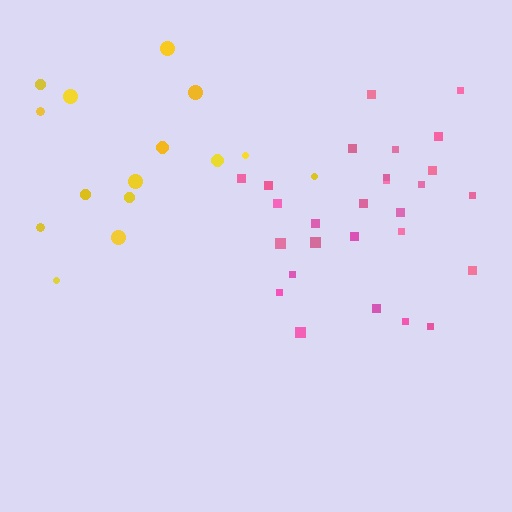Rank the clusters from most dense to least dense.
pink, yellow.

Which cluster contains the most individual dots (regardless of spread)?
Pink (27).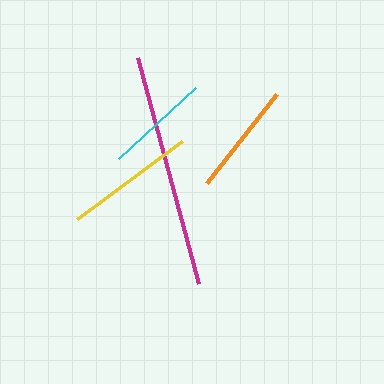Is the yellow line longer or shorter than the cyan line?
The yellow line is longer than the cyan line.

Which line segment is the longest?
The magenta line is the longest at approximately 235 pixels.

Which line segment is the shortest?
The cyan line is the shortest at approximately 105 pixels.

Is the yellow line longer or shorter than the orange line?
The yellow line is longer than the orange line.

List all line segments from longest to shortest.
From longest to shortest: magenta, yellow, orange, cyan.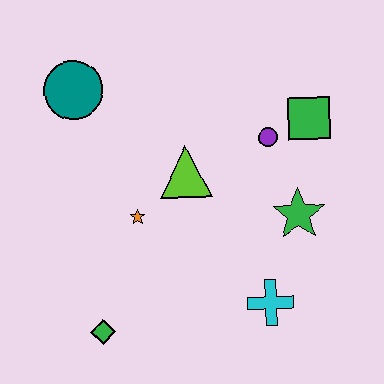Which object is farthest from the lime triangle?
The green diamond is farthest from the lime triangle.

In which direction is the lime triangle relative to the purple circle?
The lime triangle is to the left of the purple circle.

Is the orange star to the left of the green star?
Yes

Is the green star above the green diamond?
Yes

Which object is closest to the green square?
The purple circle is closest to the green square.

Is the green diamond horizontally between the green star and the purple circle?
No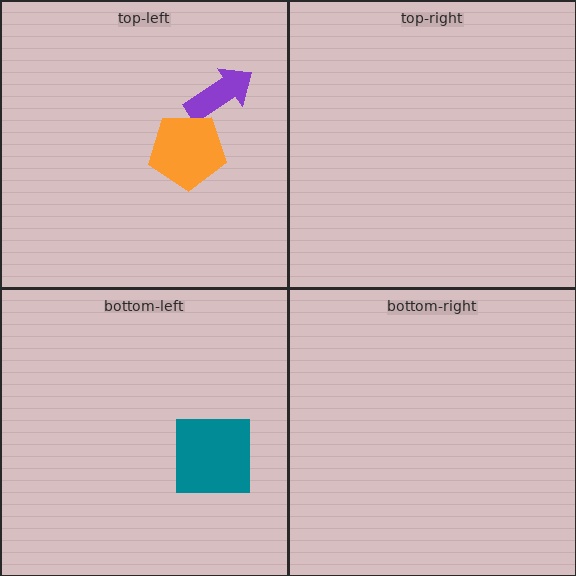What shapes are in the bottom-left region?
The teal square.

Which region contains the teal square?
The bottom-left region.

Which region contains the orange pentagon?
The top-left region.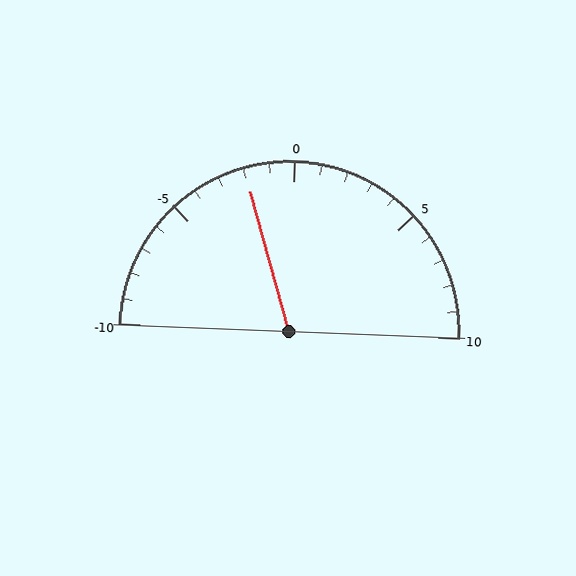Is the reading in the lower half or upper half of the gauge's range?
The reading is in the lower half of the range (-10 to 10).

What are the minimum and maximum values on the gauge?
The gauge ranges from -10 to 10.